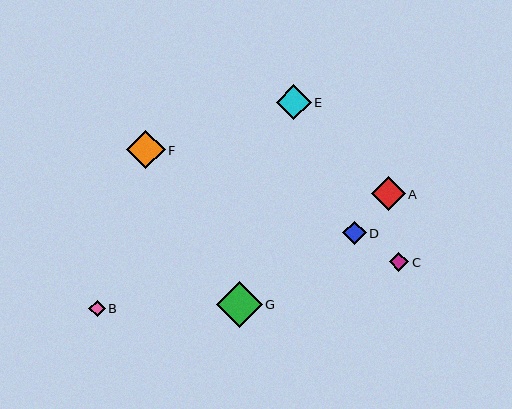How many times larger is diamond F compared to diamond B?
Diamond F is approximately 2.3 times the size of diamond B.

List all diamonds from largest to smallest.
From largest to smallest: G, F, E, A, D, C, B.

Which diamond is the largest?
Diamond G is the largest with a size of approximately 46 pixels.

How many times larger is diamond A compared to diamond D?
Diamond A is approximately 1.4 times the size of diamond D.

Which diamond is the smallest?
Diamond B is the smallest with a size of approximately 16 pixels.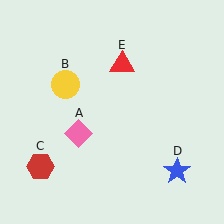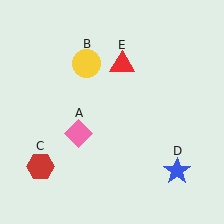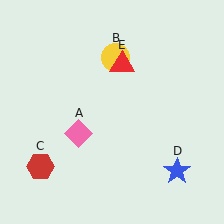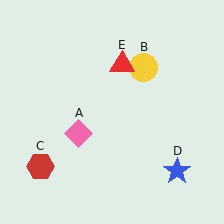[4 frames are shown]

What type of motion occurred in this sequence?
The yellow circle (object B) rotated clockwise around the center of the scene.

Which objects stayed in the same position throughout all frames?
Pink diamond (object A) and red hexagon (object C) and blue star (object D) and red triangle (object E) remained stationary.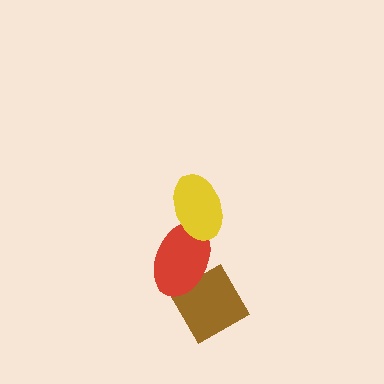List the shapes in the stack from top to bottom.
From top to bottom: the yellow ellipse, the red ellipse, the brown diamond.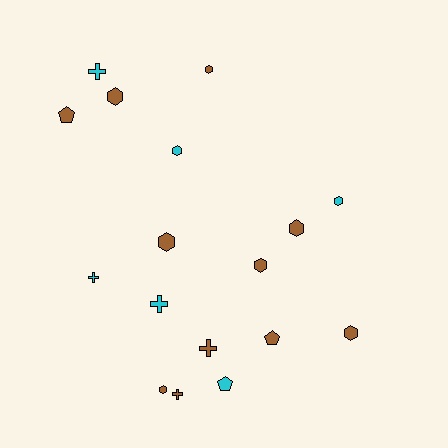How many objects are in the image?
There are 17 objects.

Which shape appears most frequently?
Hexagon, with 9 objects.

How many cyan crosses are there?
There are 3 cyan crosses.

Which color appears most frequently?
Brown, with 11 objects.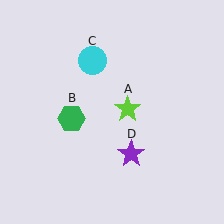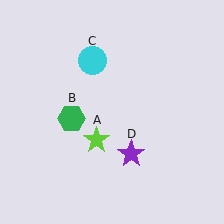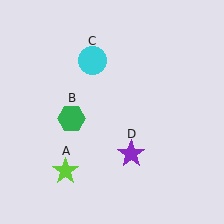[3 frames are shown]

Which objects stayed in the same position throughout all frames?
Green hexagon (object B) and cyan circle (object C) and purple star (object D) remained stationary.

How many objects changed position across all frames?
1 object changed position: lime star (object A).